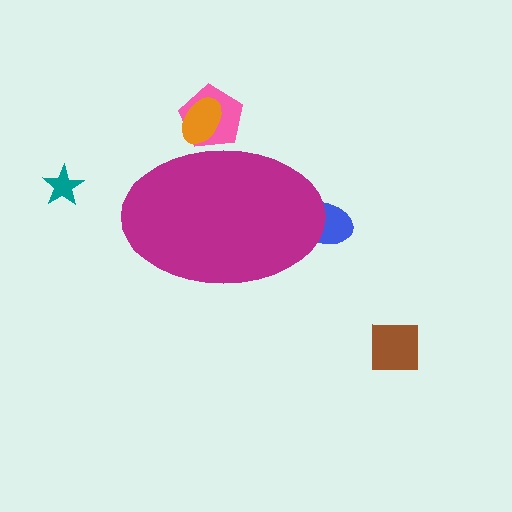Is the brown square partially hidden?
No, the brown square is fully visible.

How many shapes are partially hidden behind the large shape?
3 shapes are partially hidden.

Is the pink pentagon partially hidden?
Yes, the pink pentagon is partially hidden behind the magenta ellipse.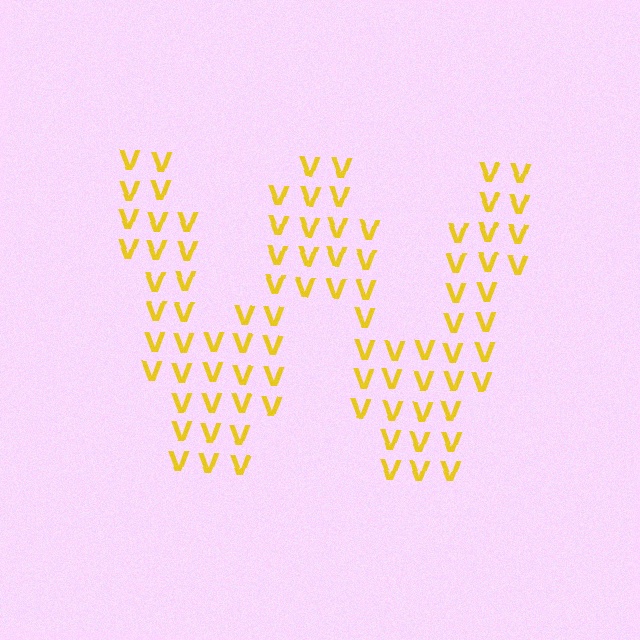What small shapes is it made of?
It is made of small letter V's.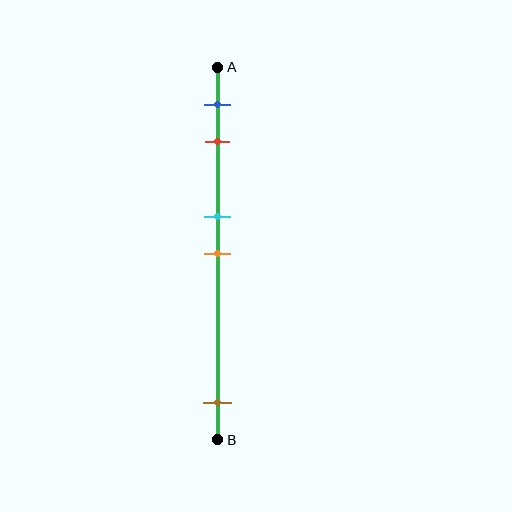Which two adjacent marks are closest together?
The cyan and orange marks are the closest adjacent pair.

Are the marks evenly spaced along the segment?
No, the marks are not evenly spaced.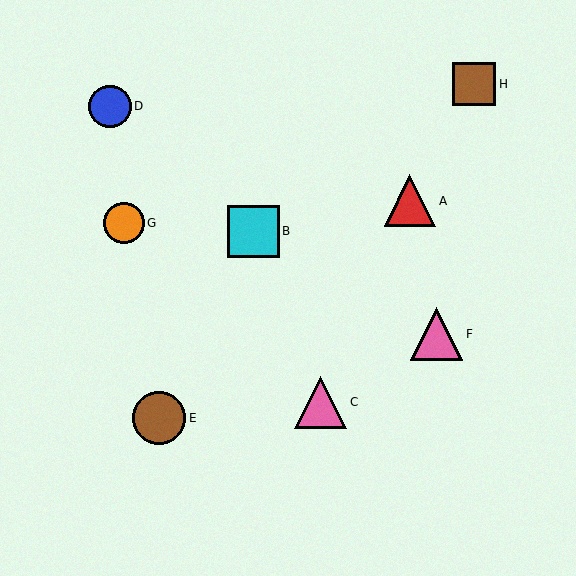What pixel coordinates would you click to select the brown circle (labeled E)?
Click at (159, 418) to select the brown circle E.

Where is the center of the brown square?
The center of the brown square is at (474, 84).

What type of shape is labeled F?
Shape F is a pink triangle.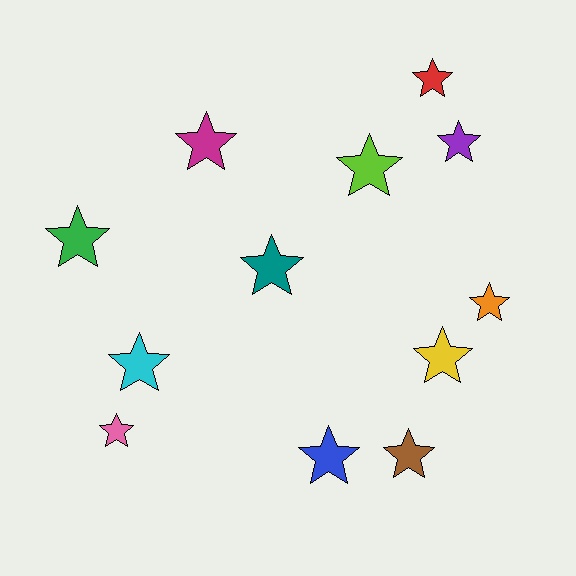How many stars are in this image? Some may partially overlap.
There are 12 stars.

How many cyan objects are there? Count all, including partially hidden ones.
There is 1 cyan object.